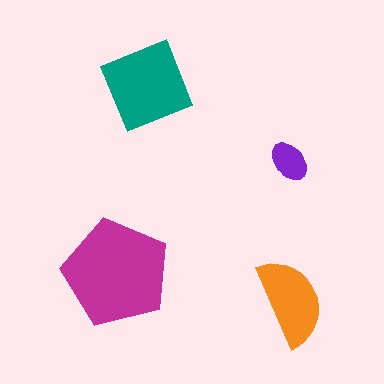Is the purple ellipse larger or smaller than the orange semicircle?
Smaller.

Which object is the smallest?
The purple ellipse.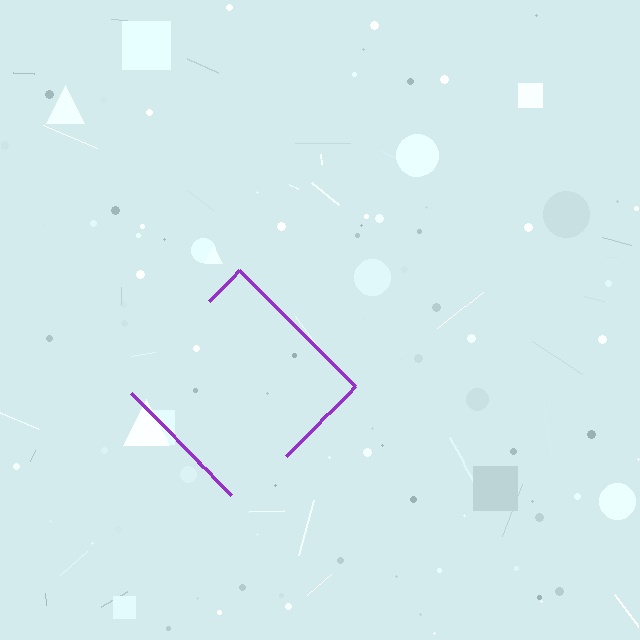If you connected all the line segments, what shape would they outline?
They would outline a diamond.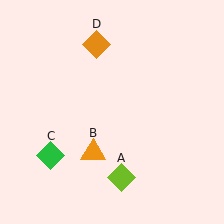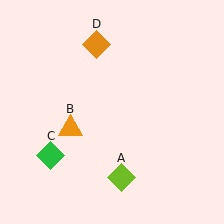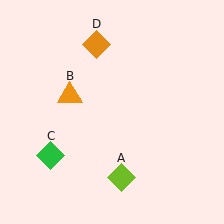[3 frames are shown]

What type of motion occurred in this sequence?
The orange triangle (object B) rotated clockwise around the center of the scene.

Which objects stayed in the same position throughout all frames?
Lime diamond (object A) and green diamond (object C) and orange diamond (object D) remained stationary.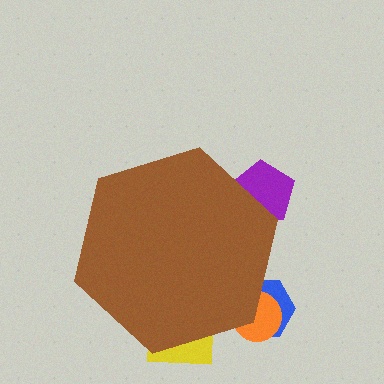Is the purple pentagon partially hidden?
Yes, the purple pentagon is partially hidden behind the brown hexagon.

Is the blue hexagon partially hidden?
Yes, the blue hexagon is partially hidden behind the brown hexagon.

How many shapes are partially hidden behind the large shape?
4 shapes are partially hidden.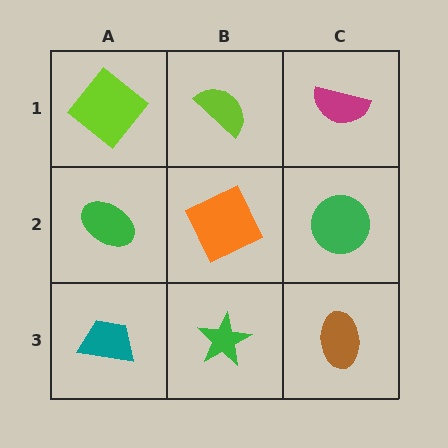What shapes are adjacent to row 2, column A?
A lime diamond (row 1, column A), a teal trapezoid (row 3, column A), an orange square (row 2, column B).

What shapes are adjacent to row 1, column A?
A green ellipse (row 2, column A), a lime semicircle (row 1, column B).